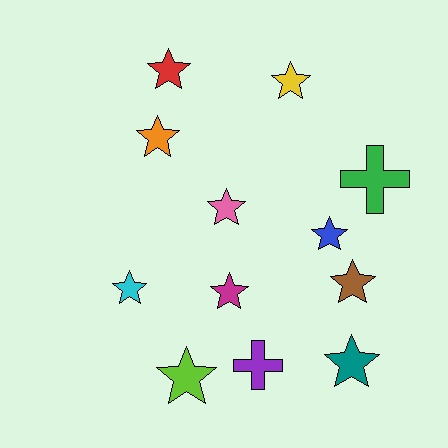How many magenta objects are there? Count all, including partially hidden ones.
There is 1 magenta object.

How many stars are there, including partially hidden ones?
There are 10 stars.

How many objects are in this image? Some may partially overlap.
There are 12 objects.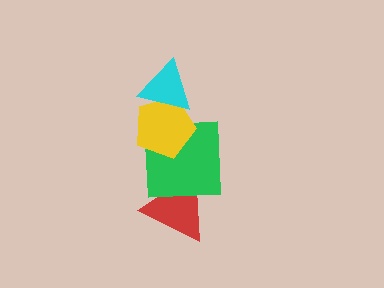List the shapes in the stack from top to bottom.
From top to bottom: the cyan triangle, the yellow pentagon, the green square, the red triangle.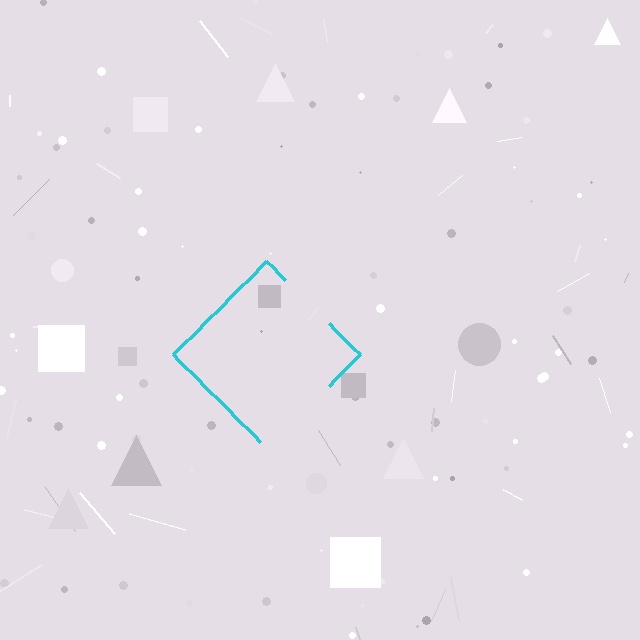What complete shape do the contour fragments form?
The contour fragments form a diamond.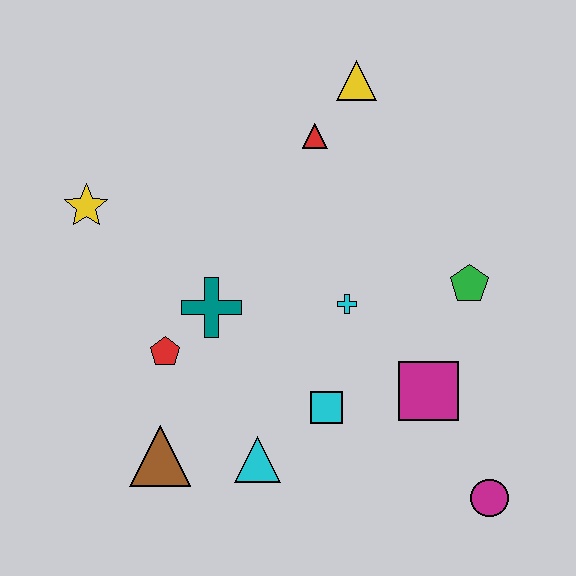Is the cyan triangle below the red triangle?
Yes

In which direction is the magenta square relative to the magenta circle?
The magenta square is above the magenta circle.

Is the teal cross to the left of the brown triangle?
No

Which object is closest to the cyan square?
The cyan triangle is closest to the cyan square.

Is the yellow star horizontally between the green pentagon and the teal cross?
No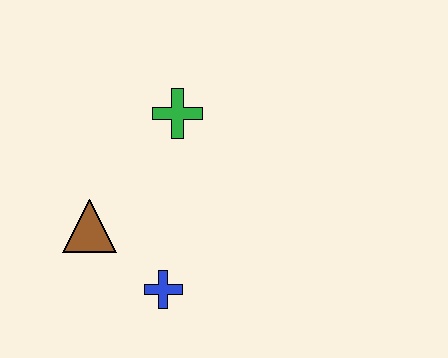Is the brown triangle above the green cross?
No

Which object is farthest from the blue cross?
The green cross is farthest from the blue cross.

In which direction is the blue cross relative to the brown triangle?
The blue cross is to the right of the brown triangle.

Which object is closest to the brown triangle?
The blue cross is closest to the brown triangle.